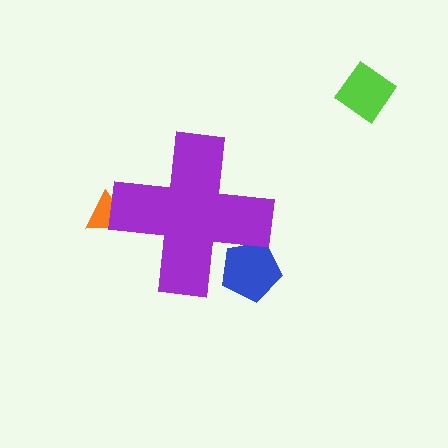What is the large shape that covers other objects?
A purple cross.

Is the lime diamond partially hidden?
No, the lime diamond is fully visible.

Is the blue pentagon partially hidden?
Yes, the blue pentagon is partially hidden behind the purple cross.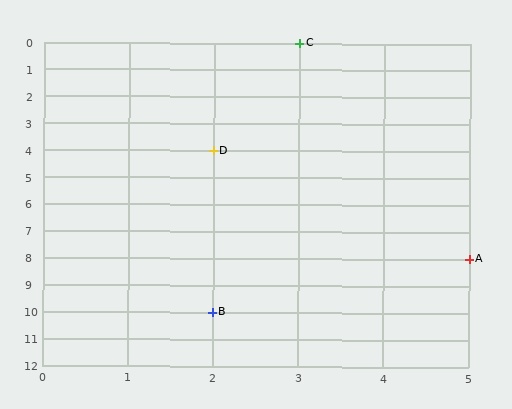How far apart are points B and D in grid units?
Points B and D are 6 rows apart.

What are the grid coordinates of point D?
Point D is at grid coordinates (2, 4).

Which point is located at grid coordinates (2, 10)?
Point B is at (2, 10).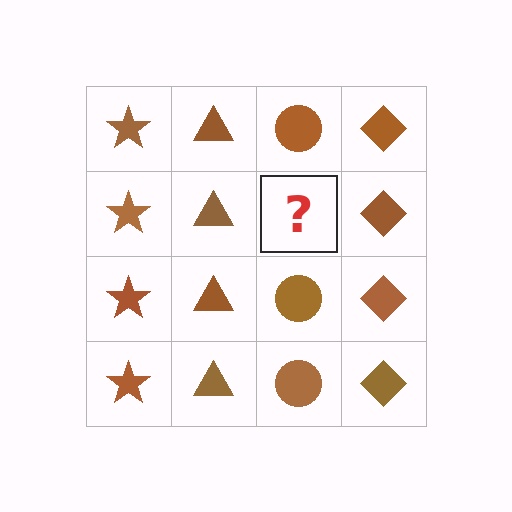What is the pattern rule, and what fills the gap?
The rule is that each column has a consistent shape. The gap should be filled with a brown circle.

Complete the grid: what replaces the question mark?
The question mark should be replaced with a brown circle.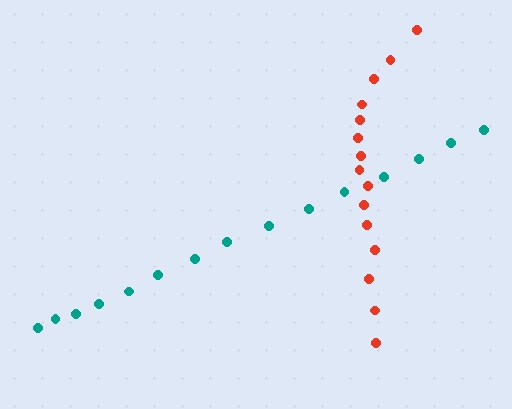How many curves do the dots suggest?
There are 2 distinct paths.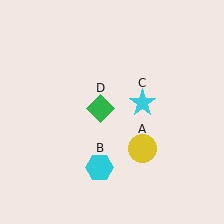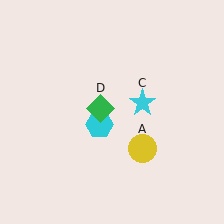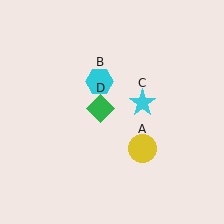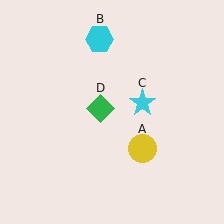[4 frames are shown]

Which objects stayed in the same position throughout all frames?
Yellow circle (object A) and cyan star (object C) and green diamond (object D) remained stationary.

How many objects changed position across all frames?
1 object changed position: cyan hexagon (object B).